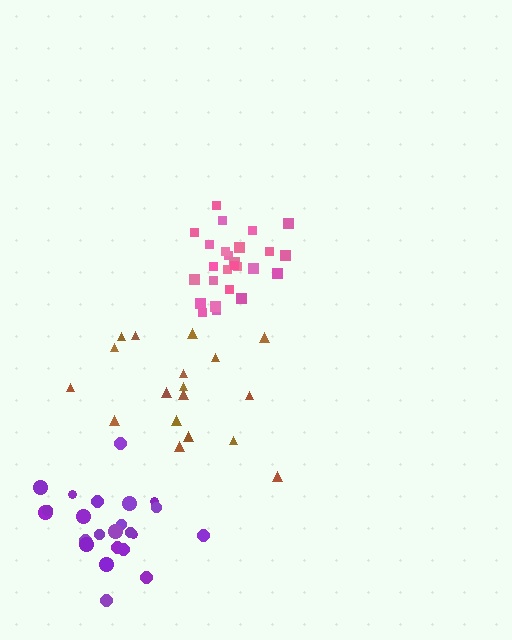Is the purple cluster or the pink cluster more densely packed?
Pink.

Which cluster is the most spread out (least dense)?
Brown.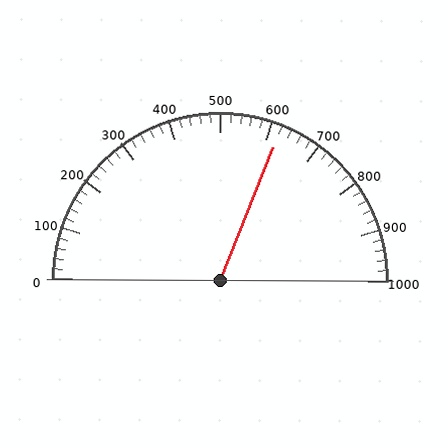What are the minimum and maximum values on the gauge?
The gauge ranges from 0 to 1000.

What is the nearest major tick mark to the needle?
The nearest major tick mark is 600.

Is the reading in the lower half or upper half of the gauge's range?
The reading is in the upper half of the range (0 to 1000).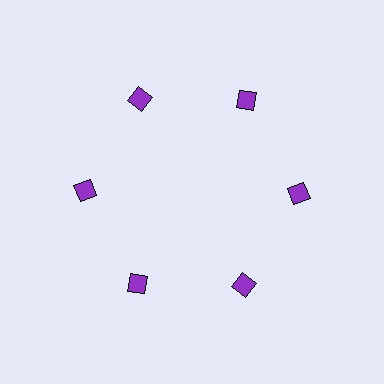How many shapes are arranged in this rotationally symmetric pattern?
There are 6 shapes, arranged in 6 groups of 1.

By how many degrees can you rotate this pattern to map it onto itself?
The pattern maps onto itself every 60 degrees of rotation.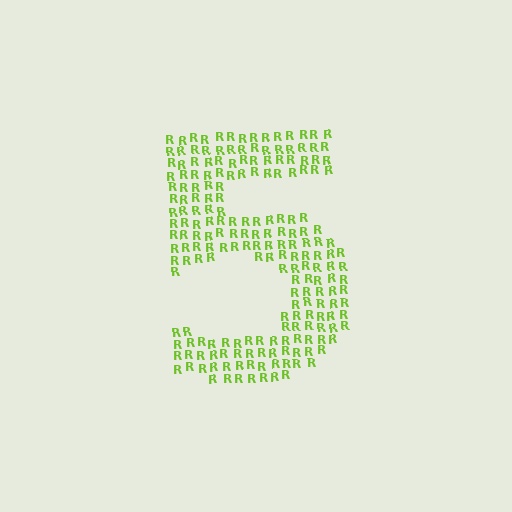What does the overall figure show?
The overall figure shows the digit 5.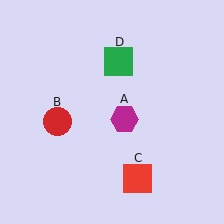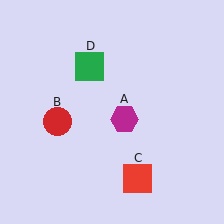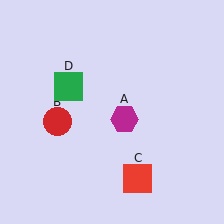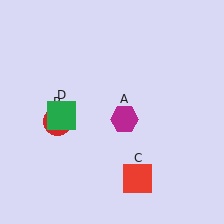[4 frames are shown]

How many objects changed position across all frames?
1 object changed position: green square (object D).